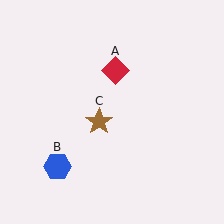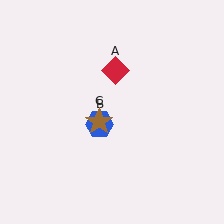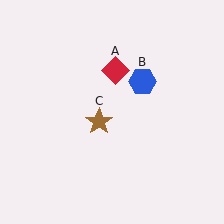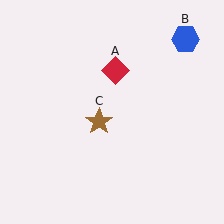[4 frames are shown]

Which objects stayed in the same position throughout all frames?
Red diamond (object A) and brown star (object C) remained stationary.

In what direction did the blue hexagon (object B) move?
The blue hexagon (object B) moved up and to the right.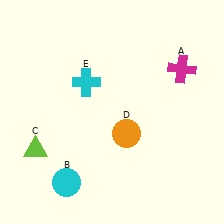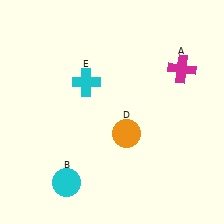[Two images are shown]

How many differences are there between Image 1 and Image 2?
There is 1 difference between the two images.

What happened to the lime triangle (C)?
The lime triangle (C) was removed in Image 2. It was in the bottom-left area of Image 1.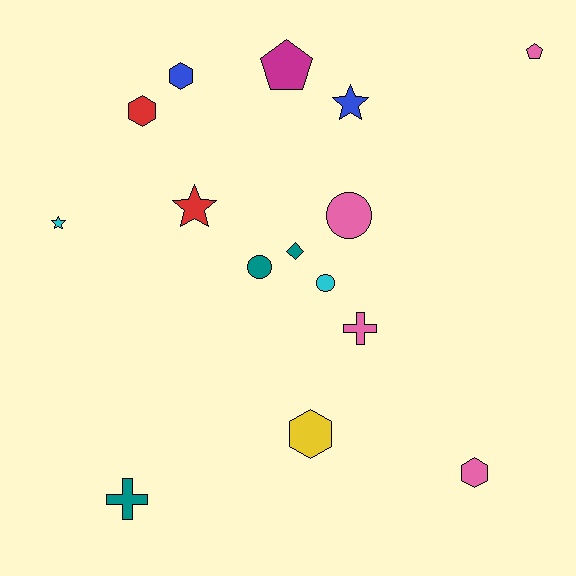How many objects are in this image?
There are 15 objects.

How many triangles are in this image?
There are no triangles.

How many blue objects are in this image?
There are 2 blue objects.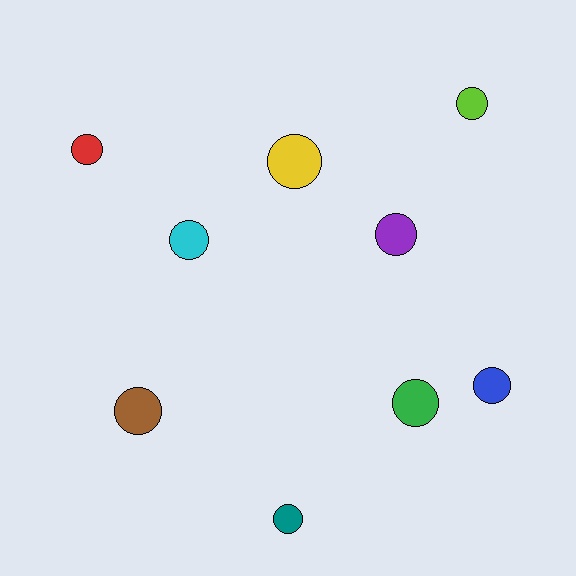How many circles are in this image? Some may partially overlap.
There are 9 circles.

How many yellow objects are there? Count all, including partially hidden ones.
There is 1 yellow object.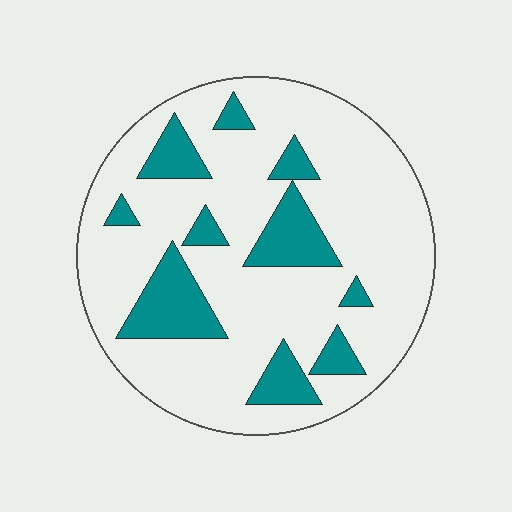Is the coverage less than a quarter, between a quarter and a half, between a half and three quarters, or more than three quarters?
Less than a quarter.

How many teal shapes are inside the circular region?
10.